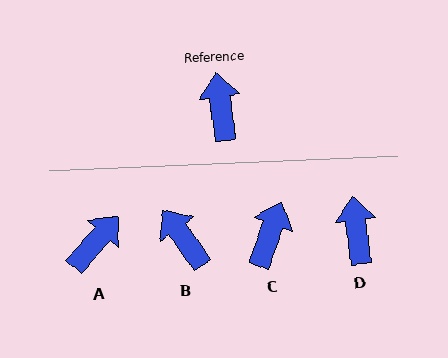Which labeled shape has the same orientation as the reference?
D.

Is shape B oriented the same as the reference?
No, it is off by about 28 degrees.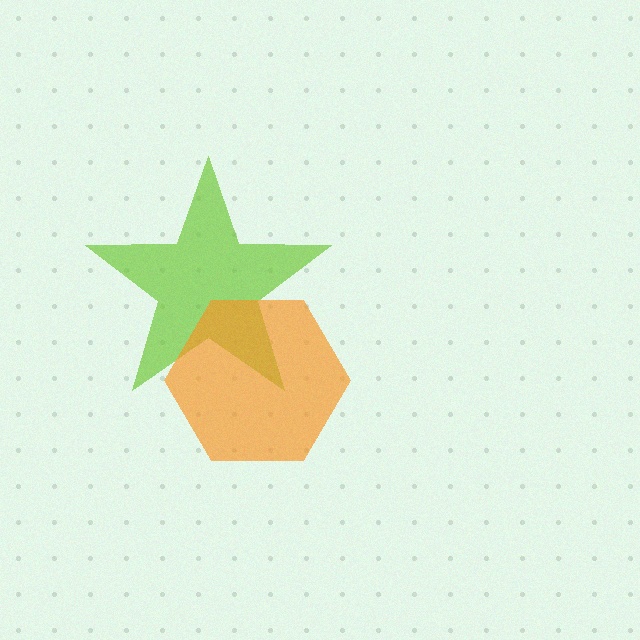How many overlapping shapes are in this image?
There are 2 overlapping shapes in the image.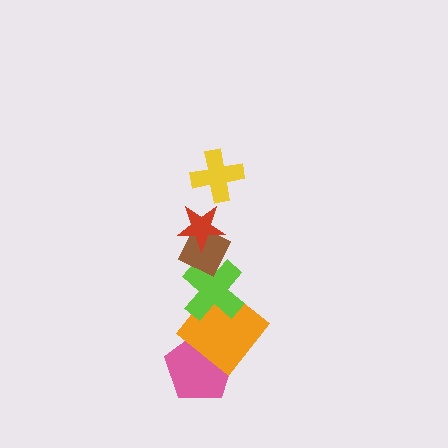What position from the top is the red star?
The red star is 2nd from the top.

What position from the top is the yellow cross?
The yellow cross is 1st from the top.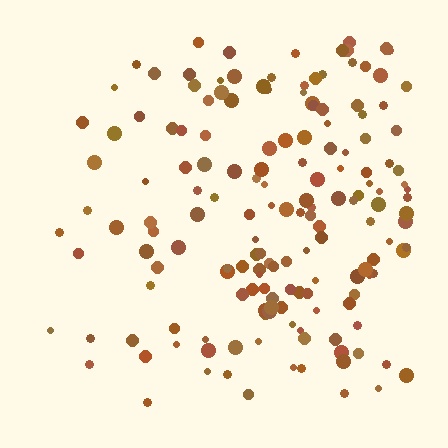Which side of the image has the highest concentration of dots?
The right.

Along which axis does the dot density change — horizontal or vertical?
Horizontal.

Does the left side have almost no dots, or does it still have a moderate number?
Still a moderate number, just noticeably fewer than the right.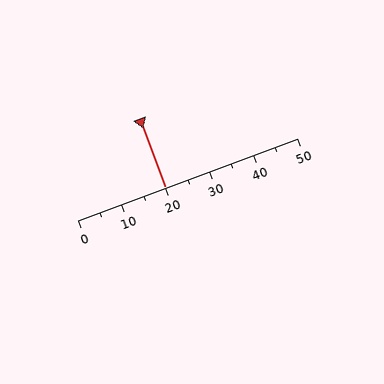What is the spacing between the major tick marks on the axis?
The major ticks are spaced 10 apart.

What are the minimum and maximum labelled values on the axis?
The axis runs from 0 to 50.